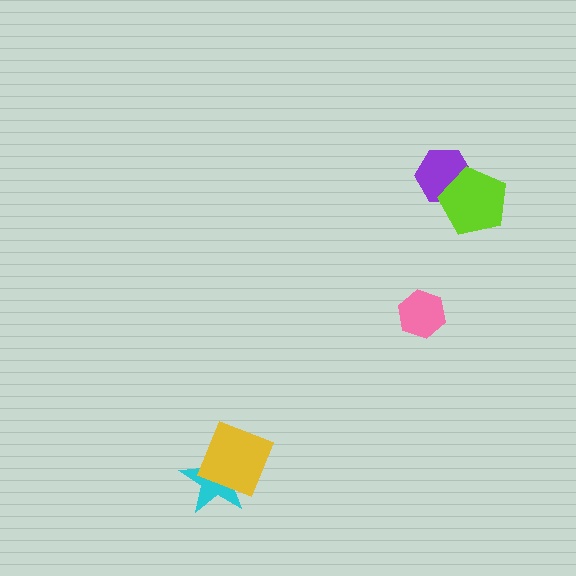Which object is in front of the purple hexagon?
The lime pentagon is in front of the purple hexagon.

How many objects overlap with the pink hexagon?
0 objects overlap with the pink hexagon.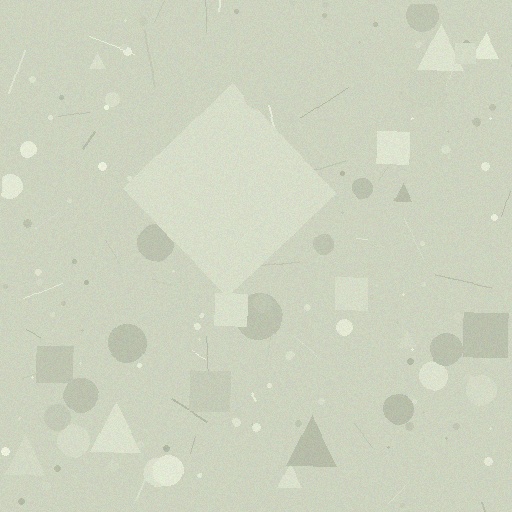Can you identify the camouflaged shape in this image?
The camouflaged shape is a diamond.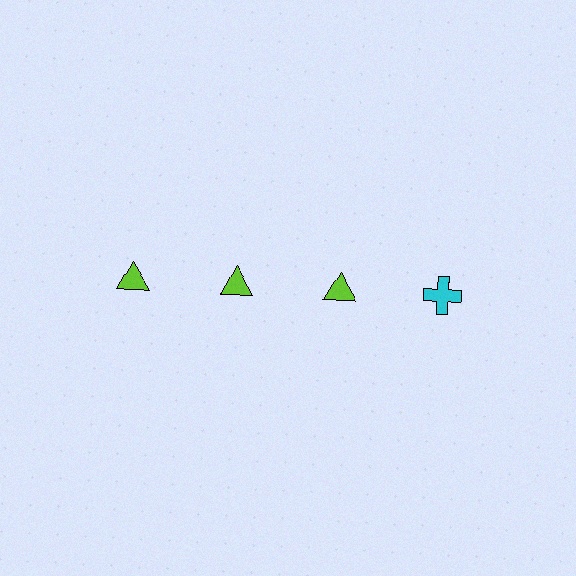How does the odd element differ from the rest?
It differs in both color (cyan instead of lime) and shape (cross instead of triangle).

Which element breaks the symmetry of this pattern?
The cyan cross in the top row, second from right column breaks the symmetry. All other shapes are lime triangles.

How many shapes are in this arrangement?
There are 4 shapes arranged in a grid pattern.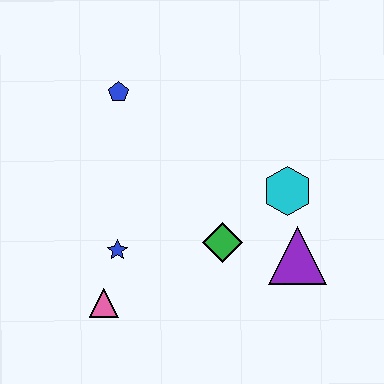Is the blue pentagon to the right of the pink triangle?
Yes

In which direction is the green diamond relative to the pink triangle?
The green diamond is to the right of the pink triangle.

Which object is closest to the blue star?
The pink triangle is closest to the blue star.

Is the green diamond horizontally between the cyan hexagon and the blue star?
Yes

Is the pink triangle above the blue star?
No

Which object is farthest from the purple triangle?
The blue pentagon is farthest from the purple triangle.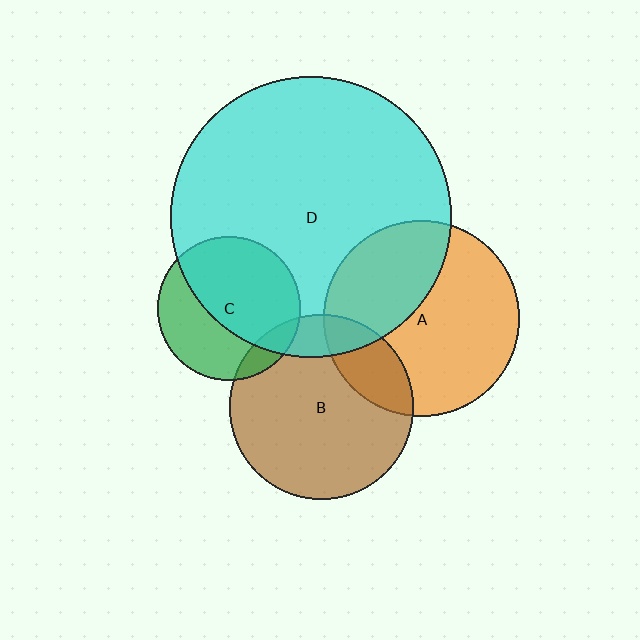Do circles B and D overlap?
Yes.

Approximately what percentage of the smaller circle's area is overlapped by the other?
Approximately 15%.